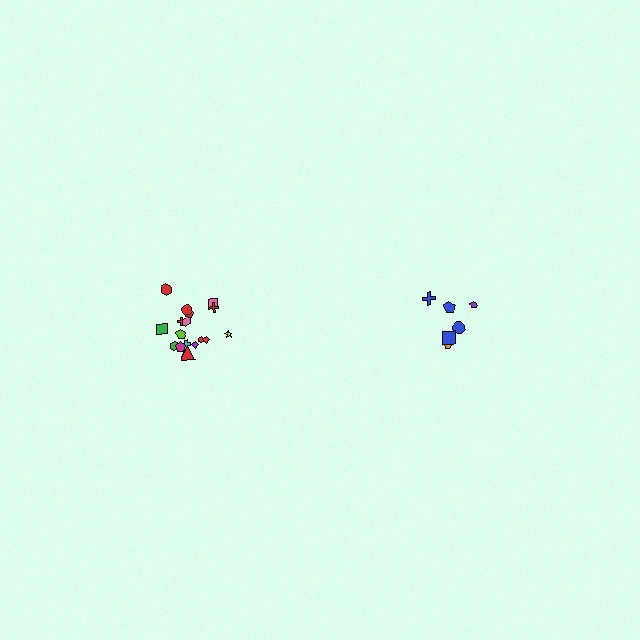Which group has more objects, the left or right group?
The left group.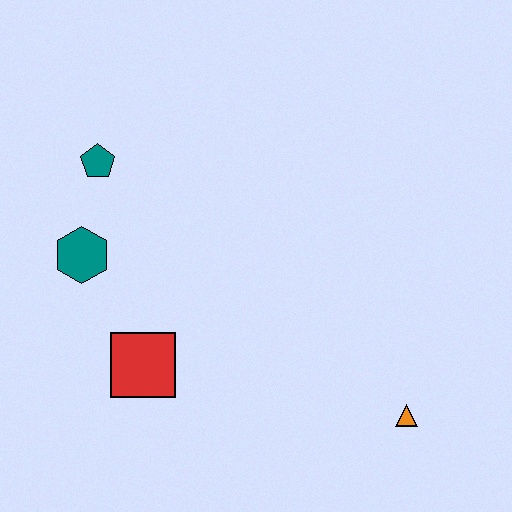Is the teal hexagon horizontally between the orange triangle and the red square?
No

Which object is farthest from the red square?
The orange triangle is farthest from the red square.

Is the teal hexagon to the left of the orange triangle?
Yes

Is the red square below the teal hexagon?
Yes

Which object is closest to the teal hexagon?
The teal pentagon is closest to the teal hexagon.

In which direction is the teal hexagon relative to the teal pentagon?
The teal hexagon is below the teal pentagon.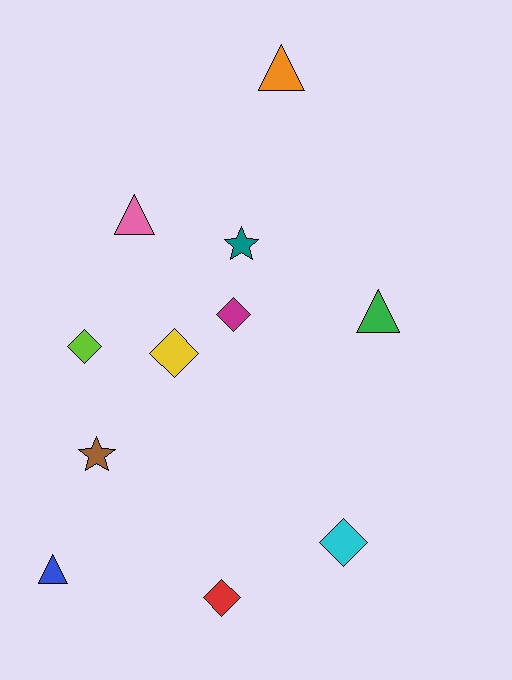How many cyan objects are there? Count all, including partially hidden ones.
There is 1 cyan object.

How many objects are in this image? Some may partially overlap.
There are 11 objects.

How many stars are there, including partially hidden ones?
There are 2 stars.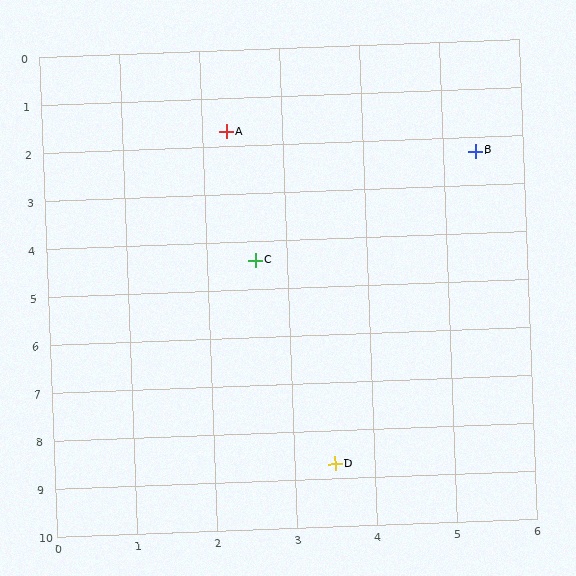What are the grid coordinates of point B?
Point B is at approximately (5.4, 2.3).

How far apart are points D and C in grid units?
Points D and C are about 4.4 grid units apart.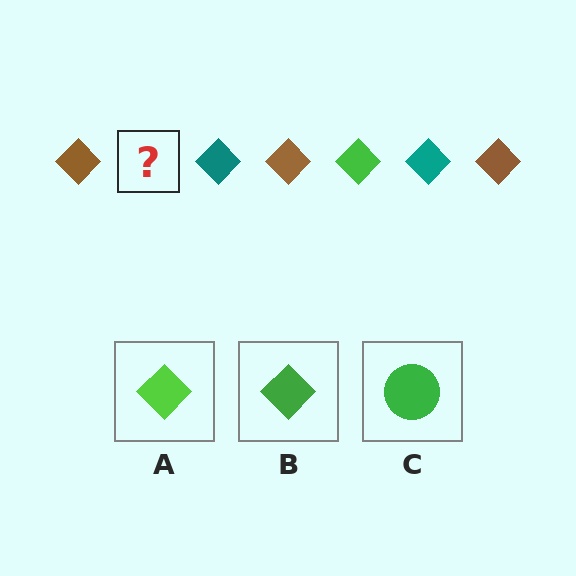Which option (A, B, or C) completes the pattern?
B.